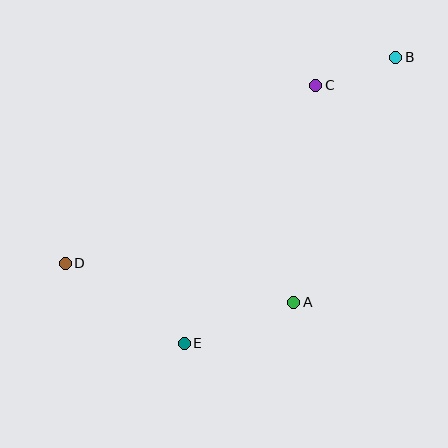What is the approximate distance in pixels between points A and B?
The distance between A and B is approximately 266 pixels.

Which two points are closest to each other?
Points B and C are closest to each other.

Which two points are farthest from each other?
Points B and D are farthest from each other.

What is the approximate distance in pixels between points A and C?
The distance between A and C is approximately 218 pixels.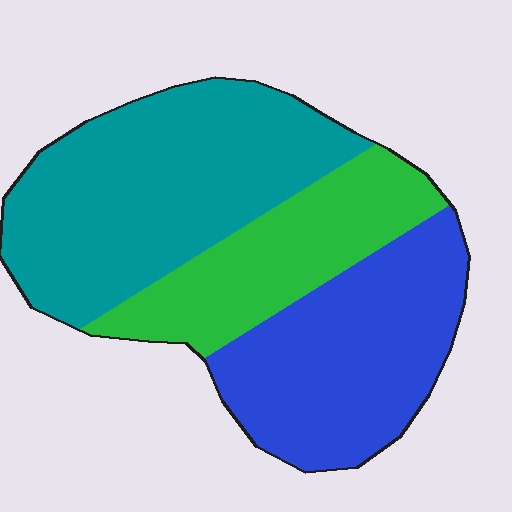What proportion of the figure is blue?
Blue covers roughly 35% of the figure.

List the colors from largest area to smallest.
From largest to smallest: teal, blue, green.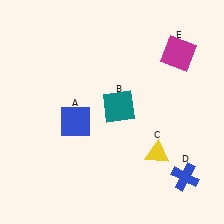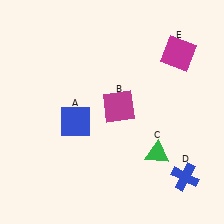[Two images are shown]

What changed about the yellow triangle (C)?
In Image 1, C is yellow. In Image 2, it changed to green.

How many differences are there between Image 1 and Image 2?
There are 2 differences between the two images.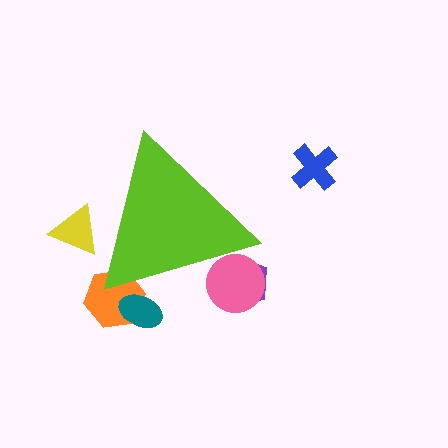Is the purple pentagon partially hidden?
Yes, the purple pentagon is partially hidden behind the lime triangle.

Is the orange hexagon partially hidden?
Yes, the orange hexagon is partially hidden behind the lime triangle.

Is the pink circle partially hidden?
Yes, the pink circle is partially hidden behind the lime triangle.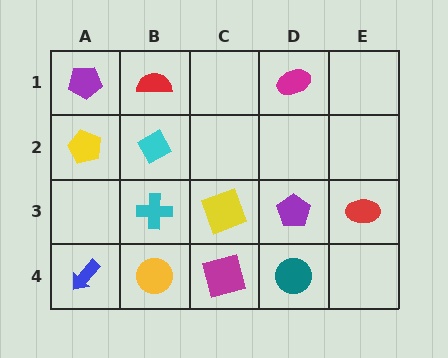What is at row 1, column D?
A magenta ellipse.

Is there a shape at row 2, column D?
No, that cell is empty.